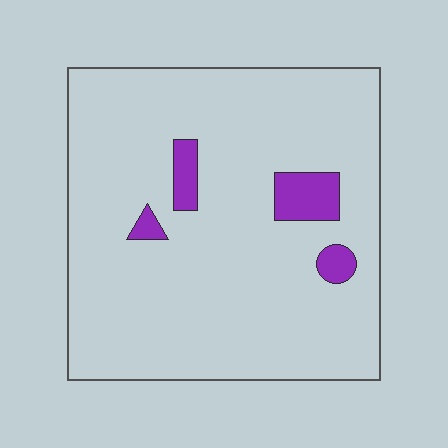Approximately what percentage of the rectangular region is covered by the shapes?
Approximately 5%.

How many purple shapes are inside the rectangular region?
4.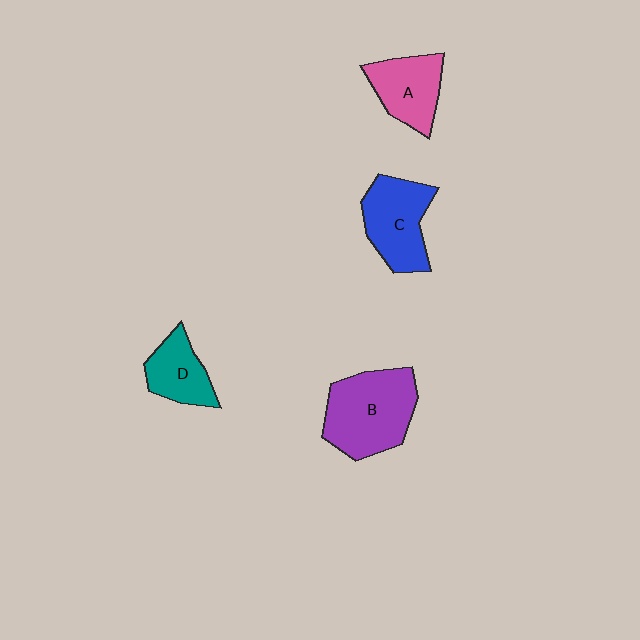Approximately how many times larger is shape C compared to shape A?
Approximately 1.2 times.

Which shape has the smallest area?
Shape D (teal).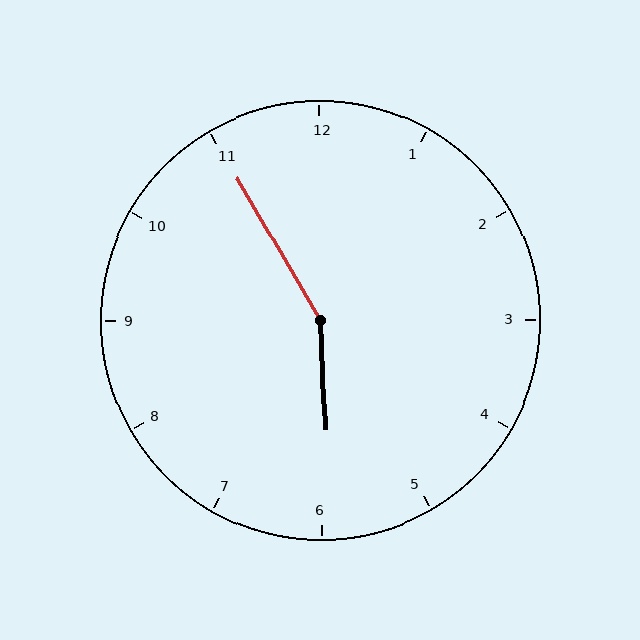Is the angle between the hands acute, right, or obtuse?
It is obtuse.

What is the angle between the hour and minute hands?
Approximately 152 degrees.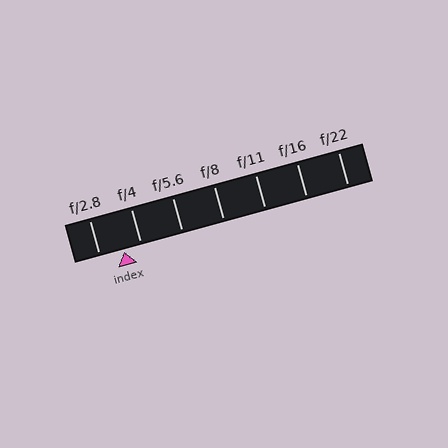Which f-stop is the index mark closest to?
The index mark is closest to f/4.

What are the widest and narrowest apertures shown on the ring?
The widest aperture shown is f/2.8 and the narrowest is f/22.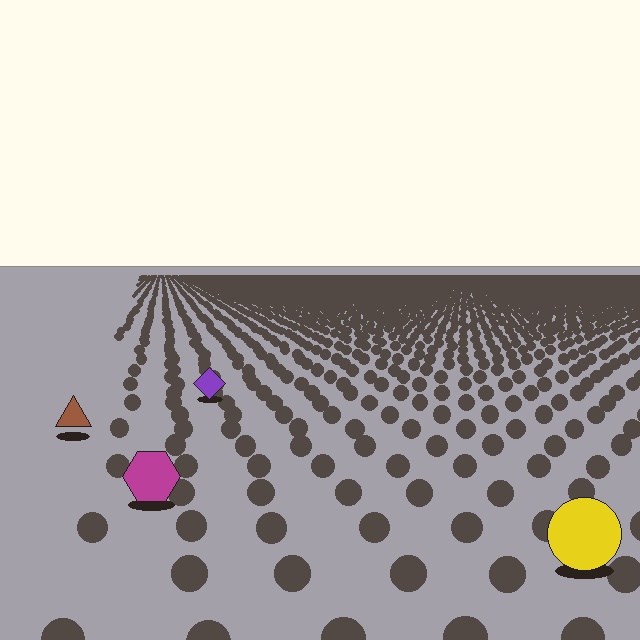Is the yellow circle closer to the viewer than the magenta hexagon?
Yes. The yellow circle is closer — you can tell from the texture gradient: the ground texture is coarser near it.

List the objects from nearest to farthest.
From nearest to farthest: the yellow circle, the magenta hexagon, the brown triangle, the purple diamond.